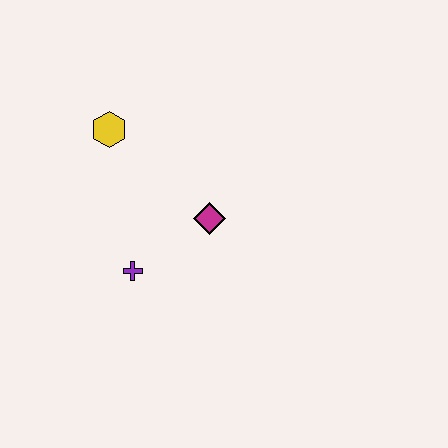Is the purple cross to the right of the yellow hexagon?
Yes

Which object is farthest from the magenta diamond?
The yellow hexagon is farthest from the magenta diamond.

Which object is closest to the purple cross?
The magenta diamond is closest to the purple cross.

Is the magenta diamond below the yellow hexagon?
Yes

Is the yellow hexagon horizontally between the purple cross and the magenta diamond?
No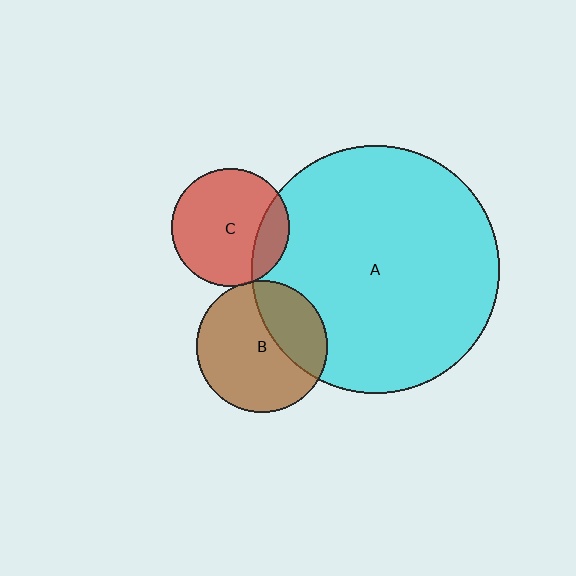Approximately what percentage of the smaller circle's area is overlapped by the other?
Approximately 35%.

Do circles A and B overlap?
Yes.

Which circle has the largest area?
Circle A (cyan).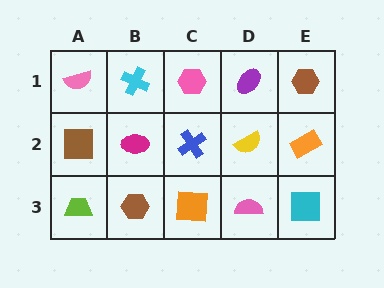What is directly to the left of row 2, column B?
A brown square.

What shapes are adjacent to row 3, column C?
A blue cross (row 2, column C), a brown hexagon (row 3, column B), a pink semicircle (row 3, column D).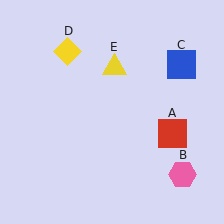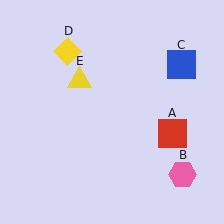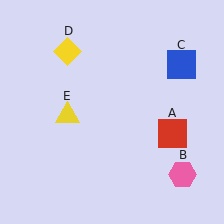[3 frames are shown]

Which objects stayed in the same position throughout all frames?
Red square (object A) and pink hexagon (object B) and blue square (object C) and yellow diamond (object D) remained stationary.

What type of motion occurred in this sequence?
The yellow triangle (object E) rotated counterclockwise around the center of the scene.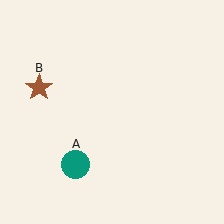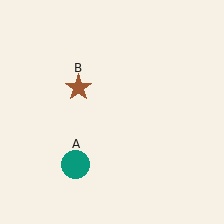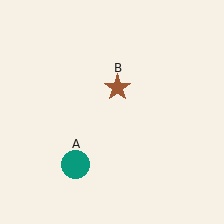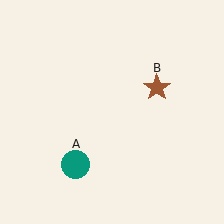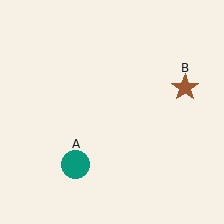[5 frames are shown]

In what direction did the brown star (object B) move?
The brown star (object B) moved right.